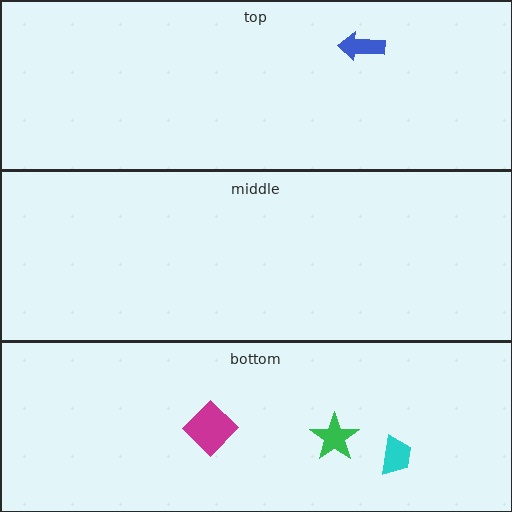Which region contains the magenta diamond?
The bottom region.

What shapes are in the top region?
The blue arrow.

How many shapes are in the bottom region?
3.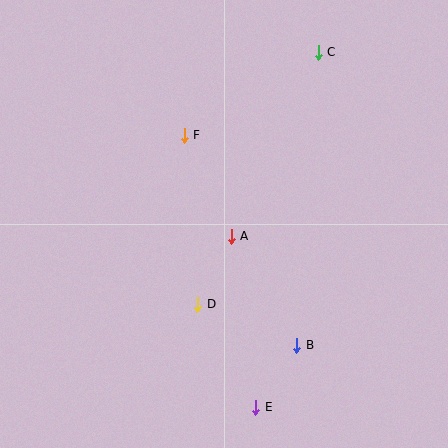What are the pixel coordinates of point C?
Point C is at (318, 52).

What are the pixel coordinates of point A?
Point A is at (231, 236).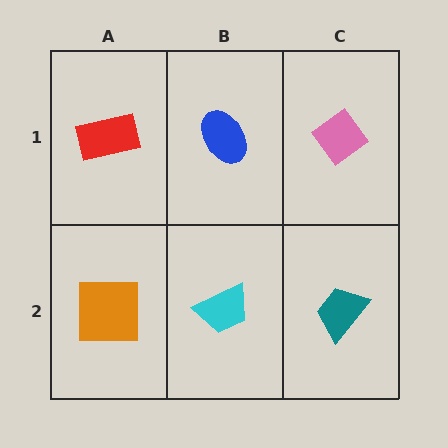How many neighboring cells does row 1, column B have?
3.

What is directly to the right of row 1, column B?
A pink diamond.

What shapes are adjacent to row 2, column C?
A pink diamond (row 1, column C), a cyan trapezoid (row 2, column B).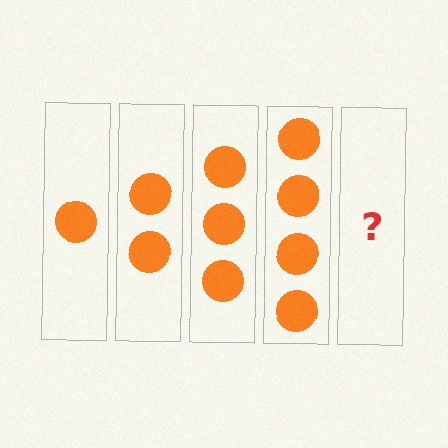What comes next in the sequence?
The next element should be 5 circles.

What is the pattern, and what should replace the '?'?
The pattern is that each step adds one more circle. The '?' should be 5 circles.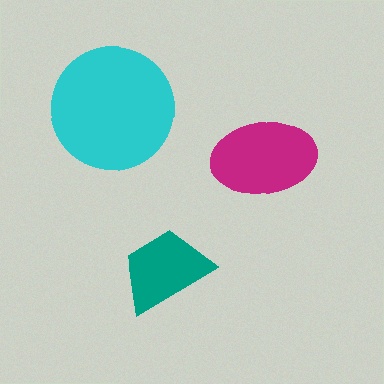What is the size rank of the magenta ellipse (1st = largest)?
2nd.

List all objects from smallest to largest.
The teal trapezoid, the magenta ellipse, the cyan circle.